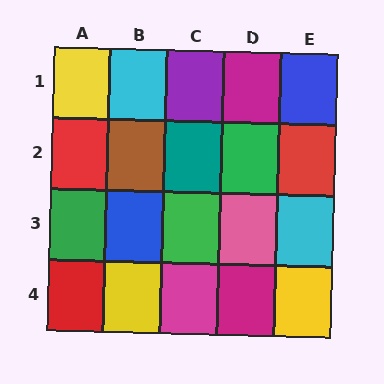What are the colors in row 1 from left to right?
Yellow, cyan, purple, magenta, blue.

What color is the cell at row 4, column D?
Magenta.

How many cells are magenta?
3 cells are magenta.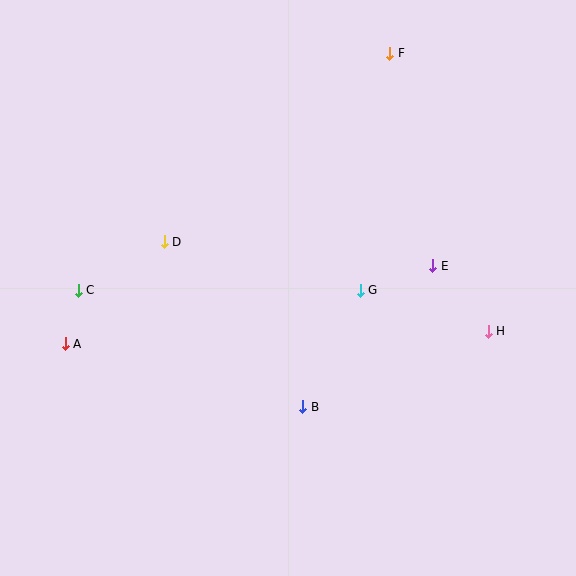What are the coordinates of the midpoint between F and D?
The midpoint between F and D is at (277, 147).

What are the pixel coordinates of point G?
Point G is at (360, 290).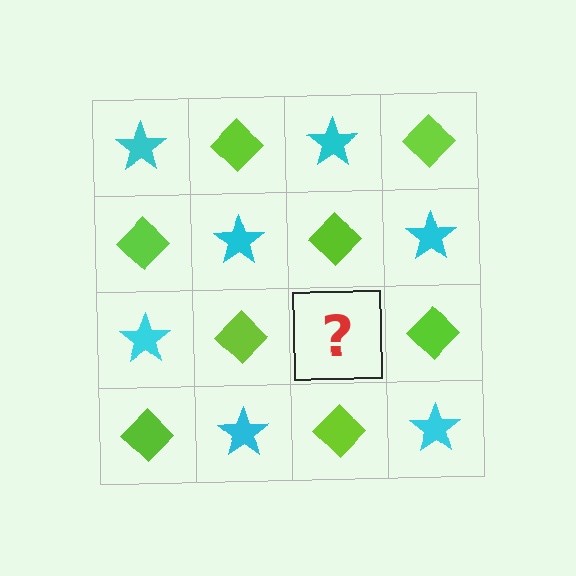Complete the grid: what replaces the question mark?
The question mark should be replaced with a cyan star.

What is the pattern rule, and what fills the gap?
The rule is that it alternates cyan star and lime diamond in a checkerboard pattern. The gap should be filled with a cyan star.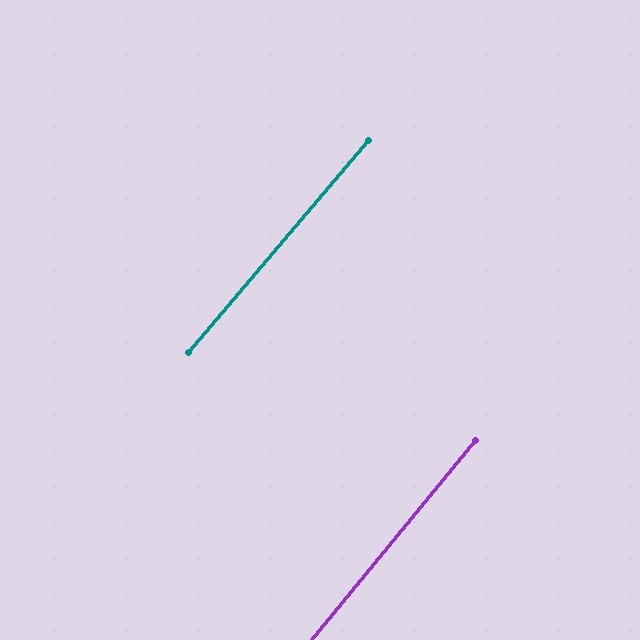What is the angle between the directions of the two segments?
Approximately 1 degree.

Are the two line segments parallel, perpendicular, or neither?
Parallel — their directions differ by only 1.0°.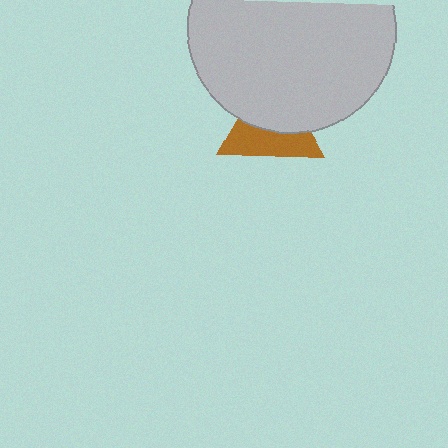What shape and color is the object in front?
The object in front is a light gray circle.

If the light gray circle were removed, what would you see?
You would see the complete brown triangle.